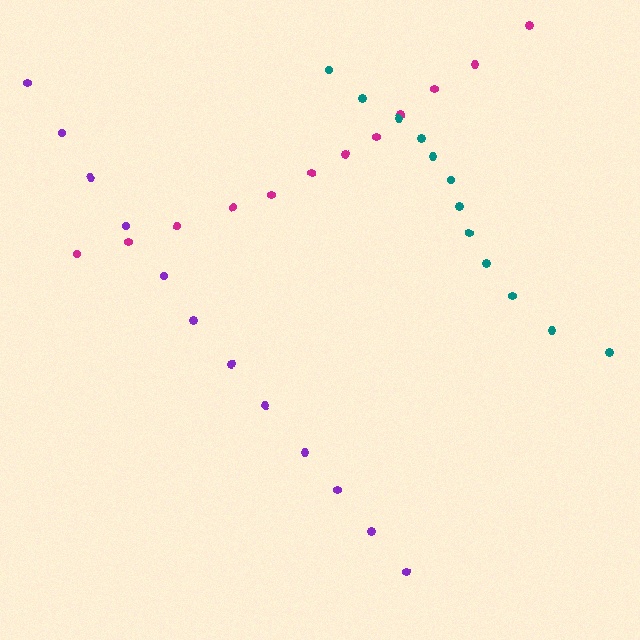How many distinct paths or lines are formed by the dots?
There are 3 distinct paths.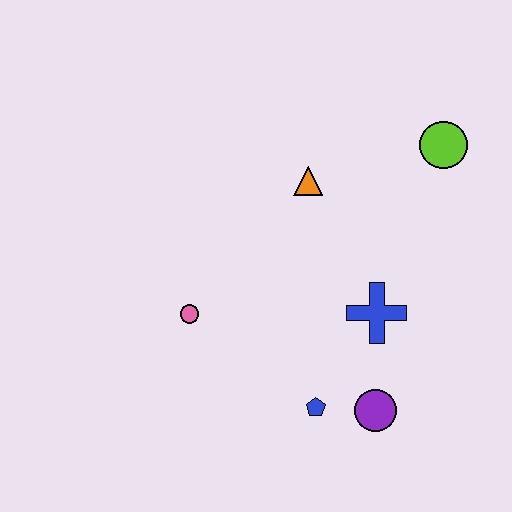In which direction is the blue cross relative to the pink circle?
The blue cross is to the right of the pink circle.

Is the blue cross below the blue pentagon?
No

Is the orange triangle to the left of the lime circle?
Yes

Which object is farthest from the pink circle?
The lime circle is farthest from the pink circle.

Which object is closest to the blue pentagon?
The purple circle is closest to the blue pentagon.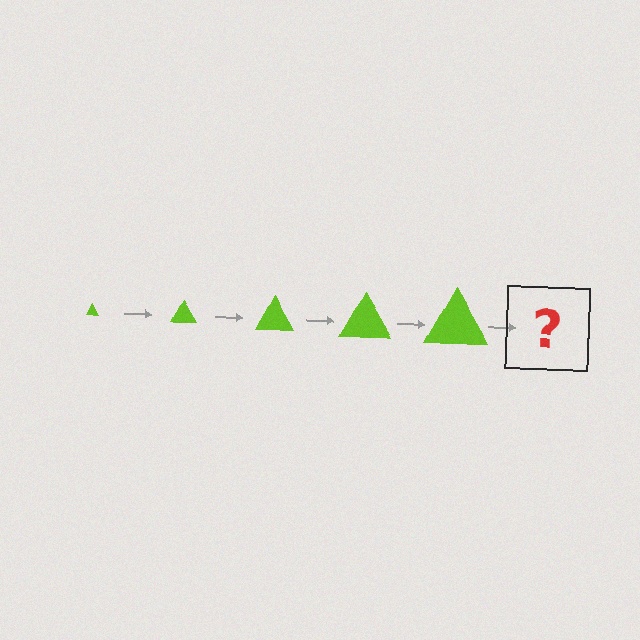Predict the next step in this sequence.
The next step is a lime triangle, larger than the previous one.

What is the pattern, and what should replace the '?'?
The pattern is that the triangle gets progressively larger each step. The '?' should be a lime triangle, larger than the previous one.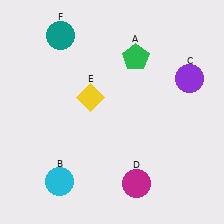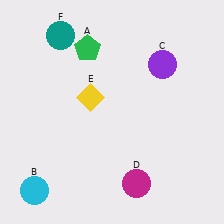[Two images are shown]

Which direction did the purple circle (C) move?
The purple circle (C) moved left.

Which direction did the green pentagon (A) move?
The green pentagon (A) moved left.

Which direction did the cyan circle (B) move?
The cyan circle (B) moved left.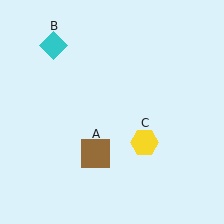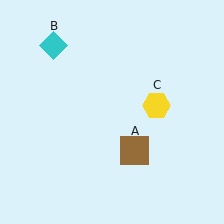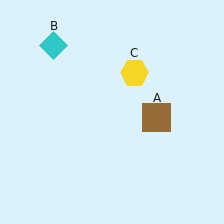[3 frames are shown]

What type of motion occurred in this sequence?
The brown square (object A), yellow hexagon (object C) rotated counterclockwise around the center of the scene.